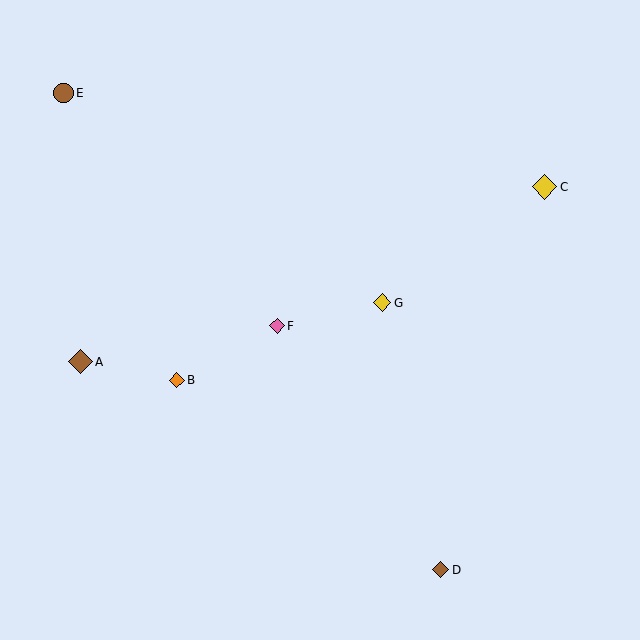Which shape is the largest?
The yellow diamond (labeled C) is the largest.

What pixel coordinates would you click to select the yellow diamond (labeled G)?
Click at (382, 303) to select the yellow diamond G.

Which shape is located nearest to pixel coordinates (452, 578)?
The brown diamond (labeled D) at (441, 570) is nearest to that location.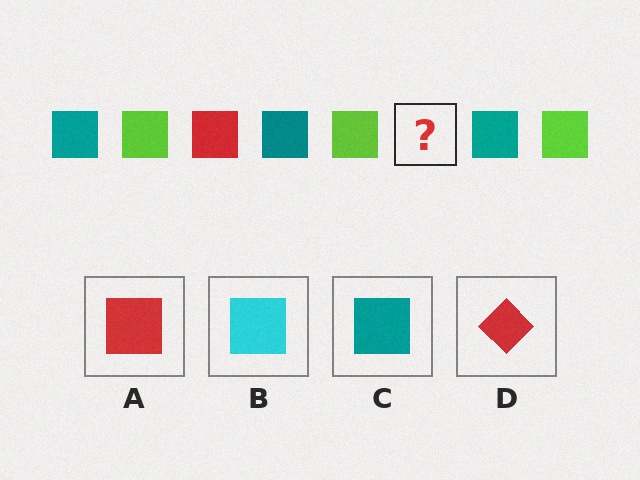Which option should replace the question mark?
Option A.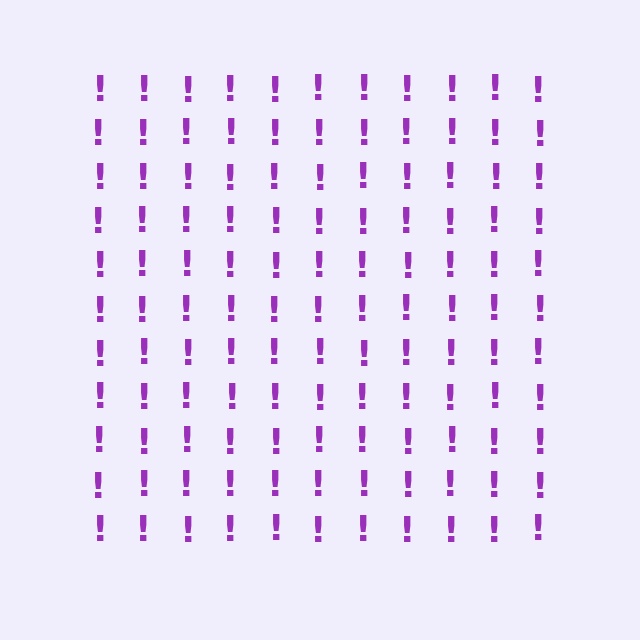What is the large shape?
The large shape is a square.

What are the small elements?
The small elements are exclamation marks.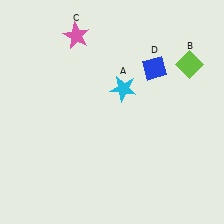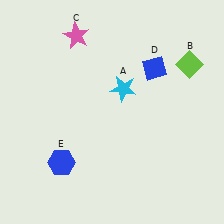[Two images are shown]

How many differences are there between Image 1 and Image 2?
There is 1 difference between the two images.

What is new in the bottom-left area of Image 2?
A blue hexagon (E) was added in the bottom-left area of Image 2.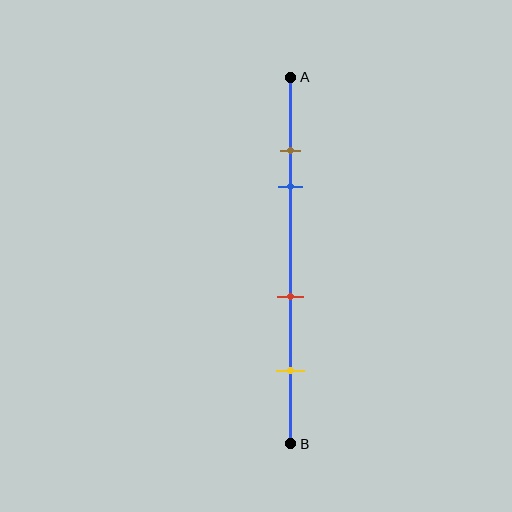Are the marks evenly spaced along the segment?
No, the marks are not evenly spaced.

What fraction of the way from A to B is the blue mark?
The blue mark is approximately 30% (0.3) of the way from A to B.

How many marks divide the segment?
There are 4 marks dividing the segment.